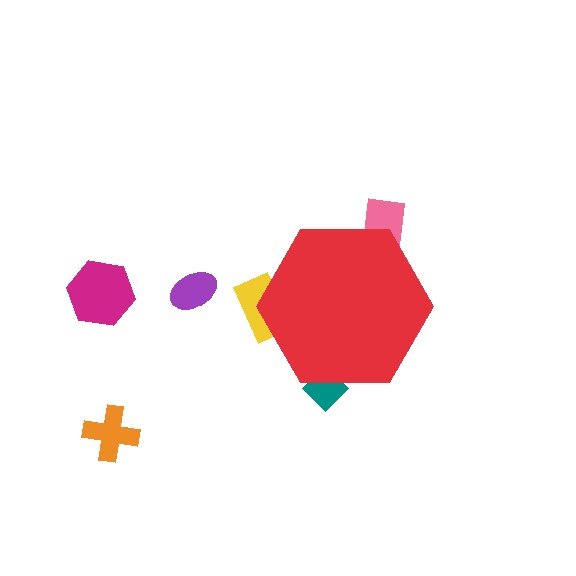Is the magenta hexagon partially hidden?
No, the magenta hexagon is fully visible.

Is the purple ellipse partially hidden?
No, the purple ellipse is fully visible.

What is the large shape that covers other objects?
A red hexagon.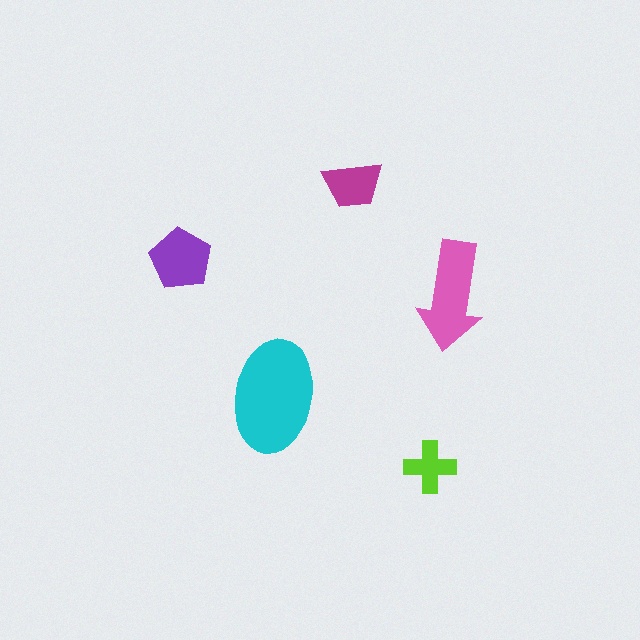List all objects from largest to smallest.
The cyan ellipse, the pink arrow, the purple pentagon, the magenta trapezoid, the lime cross.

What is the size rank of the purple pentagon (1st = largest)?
3rd.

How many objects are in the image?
There are 5 objects in the image.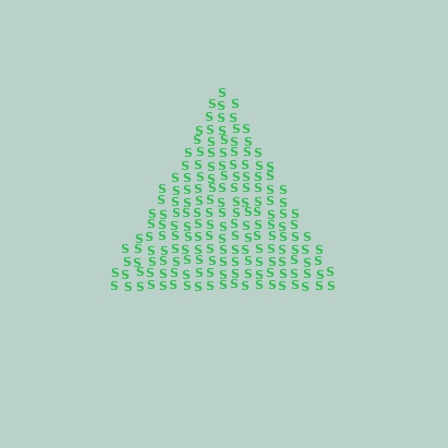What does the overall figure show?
The overall figure shows a triangle.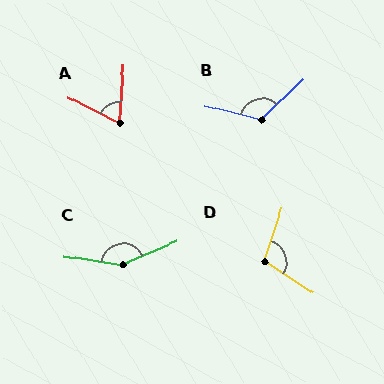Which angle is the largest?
C, at approximately 148 degrees.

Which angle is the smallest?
A, at approximately 67 degrees.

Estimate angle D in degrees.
Approximately 105 degrees.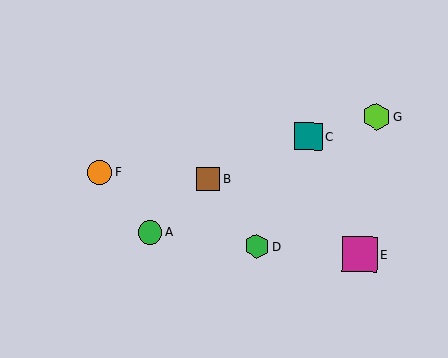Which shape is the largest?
The magenta square (labeled E) is the largest.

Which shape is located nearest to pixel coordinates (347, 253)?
The magenta square (labeled E) at (359, 254) is nearest to that location.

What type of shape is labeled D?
Shape D is a green hexagon.